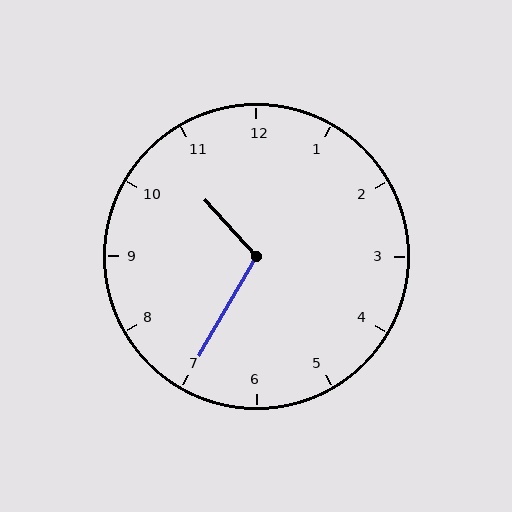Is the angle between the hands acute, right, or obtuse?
It is obtuse.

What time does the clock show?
10:35.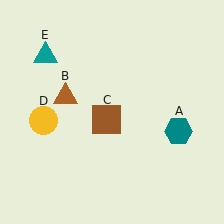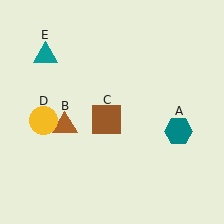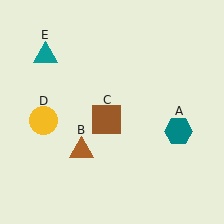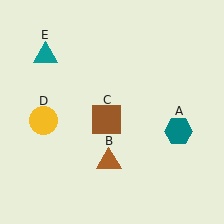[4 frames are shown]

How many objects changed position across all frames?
1 object changed position: brown triangle (object B).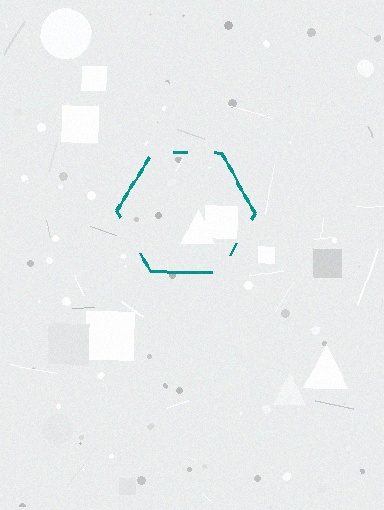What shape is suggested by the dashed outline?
The dashed outline suggests a hexagon.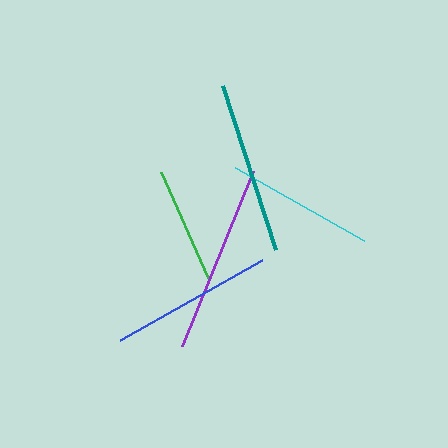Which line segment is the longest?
The purple line is the longest at approximately 189 pixels.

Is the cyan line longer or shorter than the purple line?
The purple line is longer than the cyan line.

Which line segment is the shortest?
The green line is the shortest at approximately 117 pixels.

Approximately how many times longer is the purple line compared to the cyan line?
The purple line is approximately 1.3 times the length of the cyan line.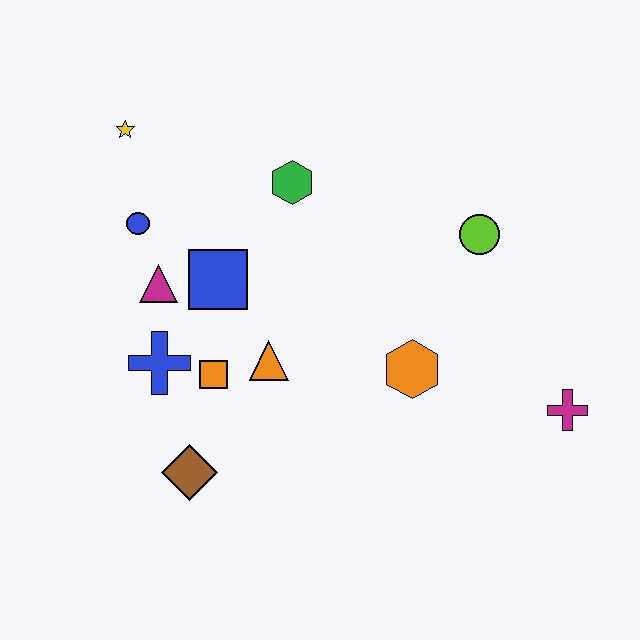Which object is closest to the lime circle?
The orange hexagon is closest to the lime circle.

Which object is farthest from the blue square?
The magenta cross is farthest from the blue square.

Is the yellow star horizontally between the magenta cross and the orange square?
No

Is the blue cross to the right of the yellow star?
Yes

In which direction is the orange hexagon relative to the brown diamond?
The orange hexagon is to the right of the brown diamond.